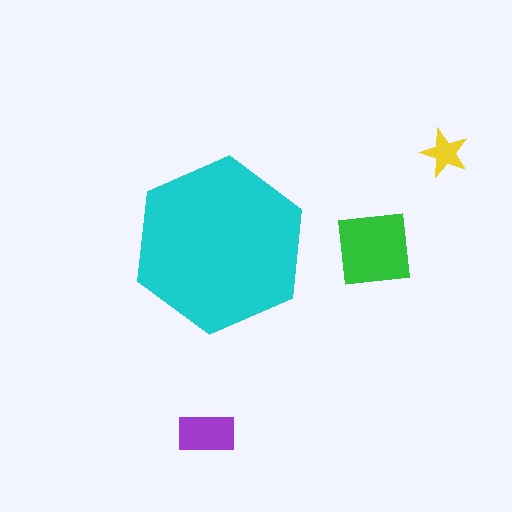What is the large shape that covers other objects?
A cyan hexagon.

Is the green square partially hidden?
No, the green square is fully visible.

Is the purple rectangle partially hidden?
No, the purple rectangle is fully visible.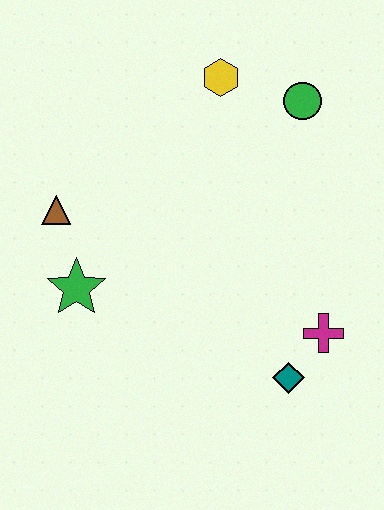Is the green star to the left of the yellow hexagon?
Yes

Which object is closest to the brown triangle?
The green star is closest to the brown triangle.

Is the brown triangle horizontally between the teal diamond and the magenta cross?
No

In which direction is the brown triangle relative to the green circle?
The brown triangle is to the left of the green circle.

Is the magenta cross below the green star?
Yes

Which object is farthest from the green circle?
The green star is farthest from the green circle.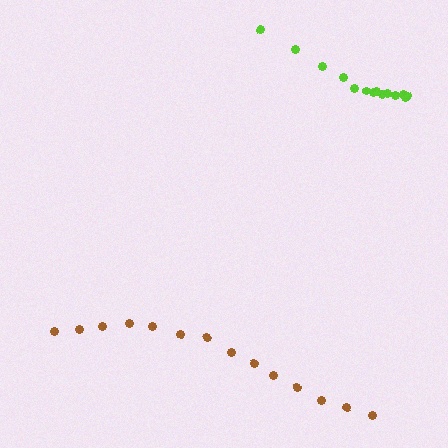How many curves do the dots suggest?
There are 2 distinct paths.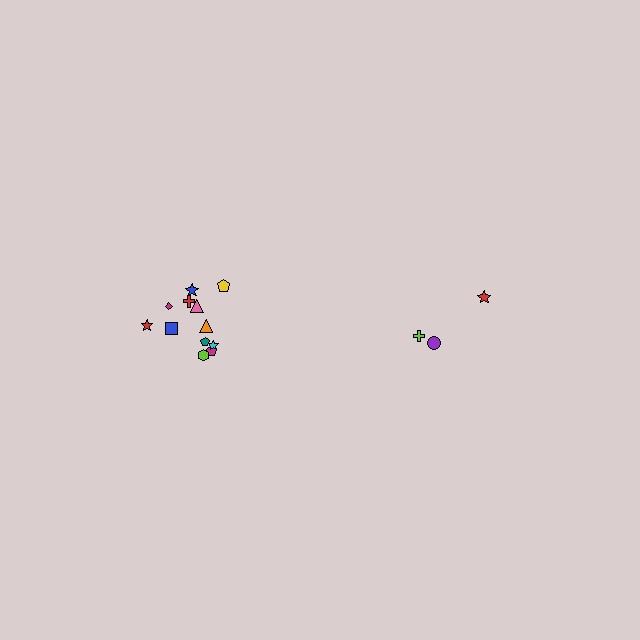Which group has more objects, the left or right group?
The left group.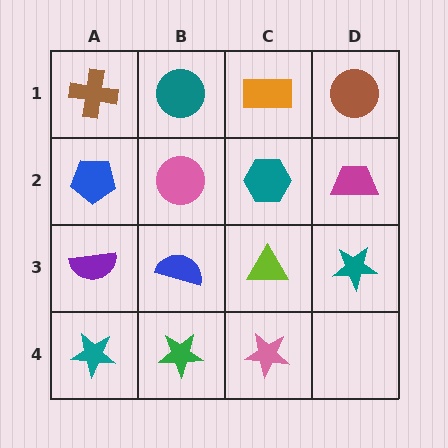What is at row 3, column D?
A teal star.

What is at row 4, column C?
A pink star.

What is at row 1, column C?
An orange rectangle.